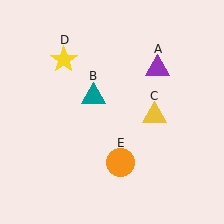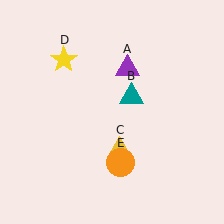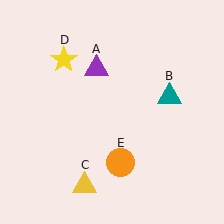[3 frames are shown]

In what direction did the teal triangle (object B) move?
The teal triangle (object B) moved right.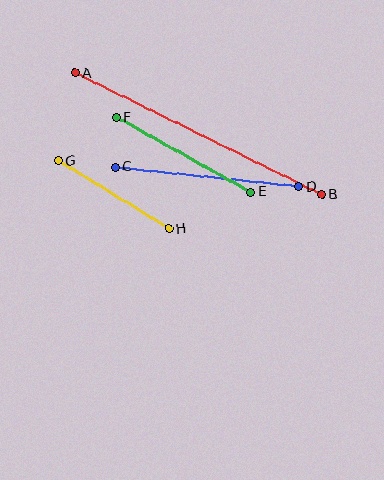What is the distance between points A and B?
The distance is approximately 275 pixels.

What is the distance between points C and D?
The distance is approximately 184 pixels.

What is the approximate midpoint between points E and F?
The midpoint is at approximately (184, 155) pixels.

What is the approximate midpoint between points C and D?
The midpoint is at approximately (207, 177) pixels.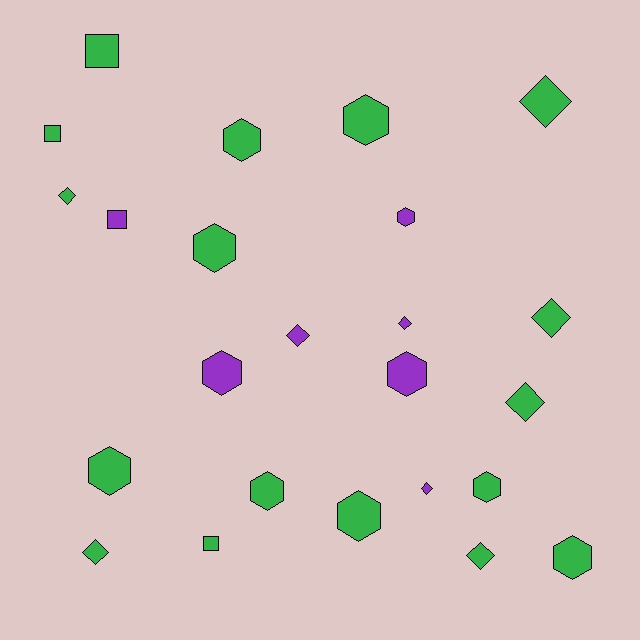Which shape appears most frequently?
Hexagon, with 11 objects.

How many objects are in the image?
There are 24 objects.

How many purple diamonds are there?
There are 3 purple diamonds.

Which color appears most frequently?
Green, with 17 objects.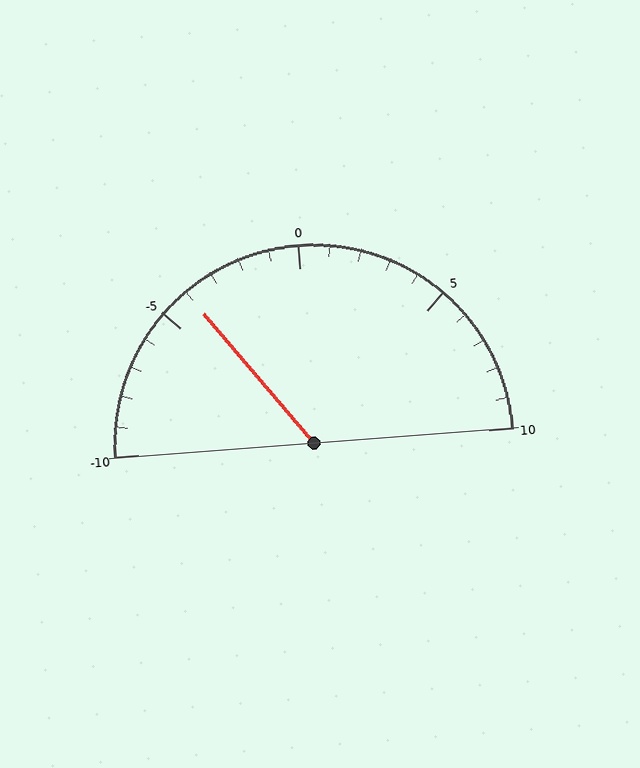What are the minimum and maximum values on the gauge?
The gauge ranges from -10 to 10.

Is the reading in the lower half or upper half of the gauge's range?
The reading is in the lower half of the range (-10 to 10).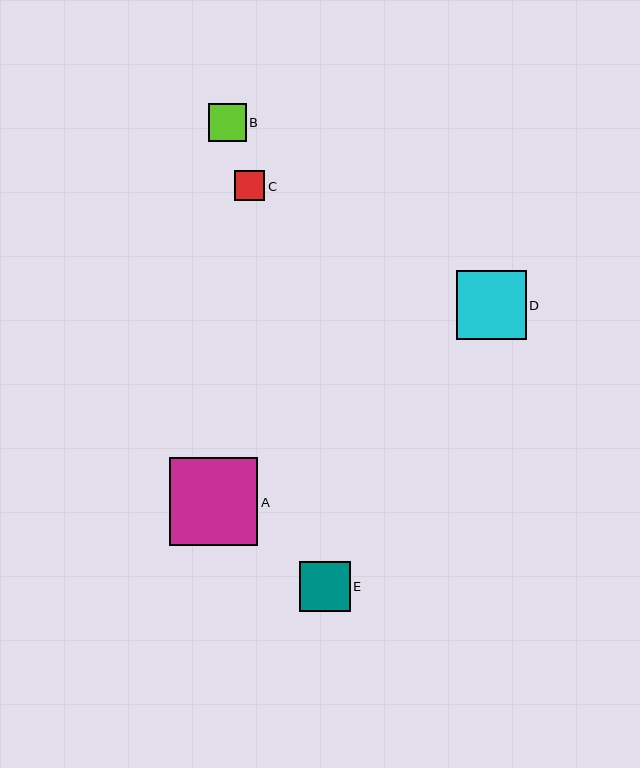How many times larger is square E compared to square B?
Square E is approximately 1.4 times the size of square B.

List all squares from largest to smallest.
From largest to smallest: A, D, E, B, C.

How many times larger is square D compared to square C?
Square D is approximately 2.3 times the size of square C.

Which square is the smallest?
Square C is the smallest with a size of approximately 30 pixels.